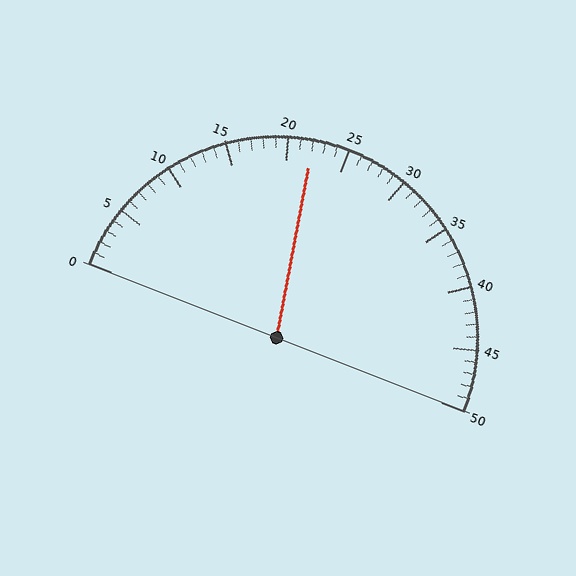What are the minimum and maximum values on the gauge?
The gauge ranges from 0 to 50.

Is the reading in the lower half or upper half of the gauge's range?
The reading is in the lower half of the range (0 to 50).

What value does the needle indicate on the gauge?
The needle indicates approximately 22.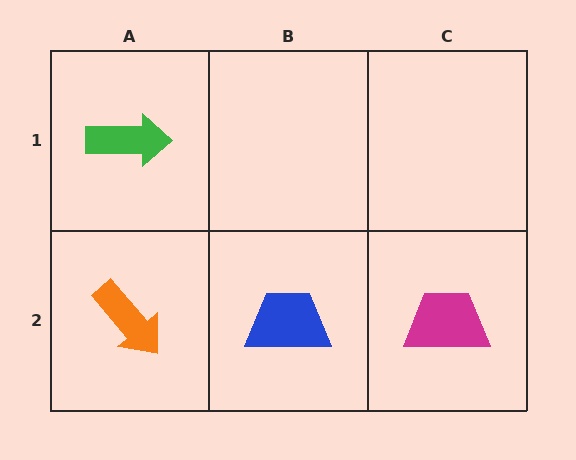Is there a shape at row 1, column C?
No, that cell is empty.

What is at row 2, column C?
A magenta trapezoid.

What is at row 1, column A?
A green arrow.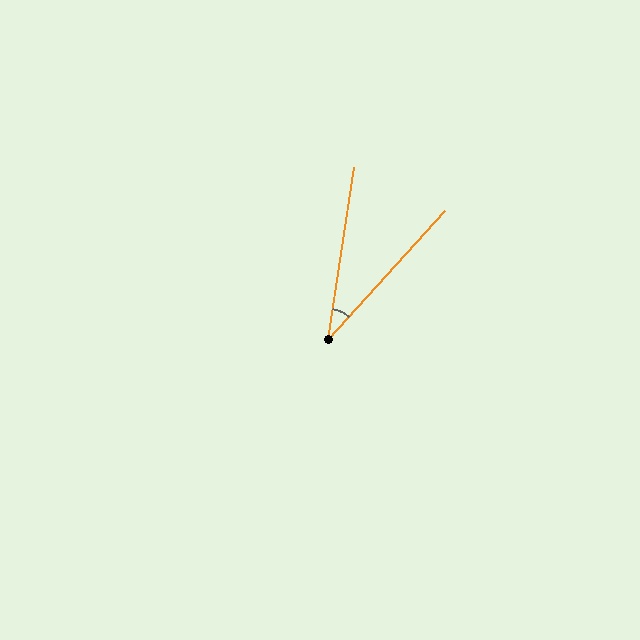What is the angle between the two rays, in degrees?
Approximately 33 degrees.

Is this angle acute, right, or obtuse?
It is acute.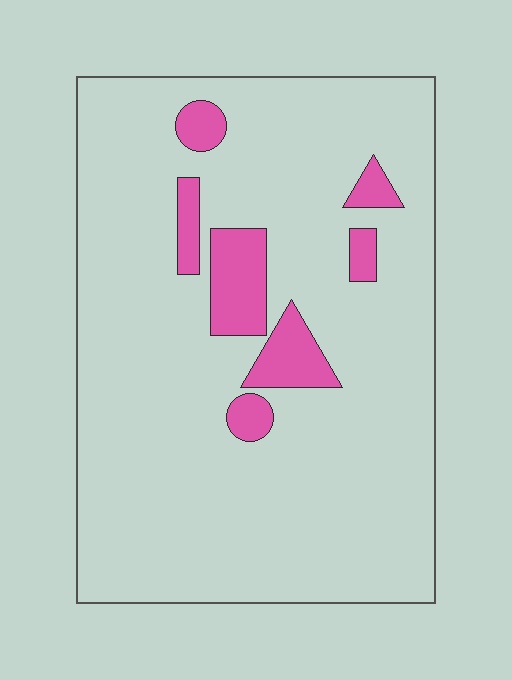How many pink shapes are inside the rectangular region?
7.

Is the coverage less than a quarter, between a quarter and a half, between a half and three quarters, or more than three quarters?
Less than a quarter.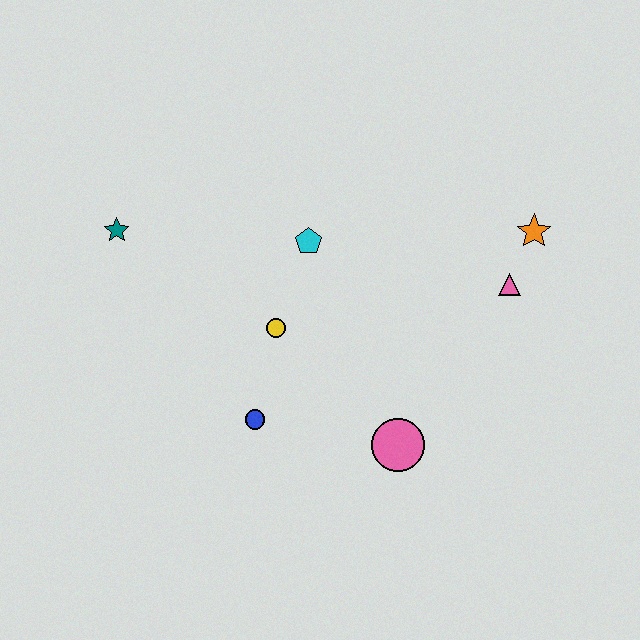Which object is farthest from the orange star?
The teal star is farthest from the orange star.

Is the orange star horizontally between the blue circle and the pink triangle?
No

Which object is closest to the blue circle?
The yellow circle is closest to the blue circle.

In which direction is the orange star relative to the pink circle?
The orange star is above the pink circle.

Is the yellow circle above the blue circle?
Yes